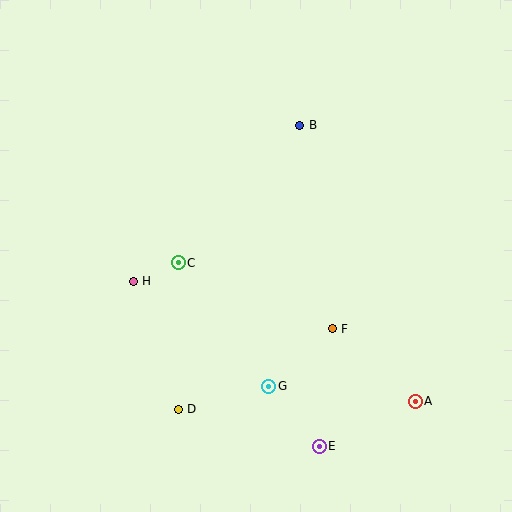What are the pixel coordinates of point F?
Point F is at (332, 329).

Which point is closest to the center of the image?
Point C at (178, 263) is closest to the center.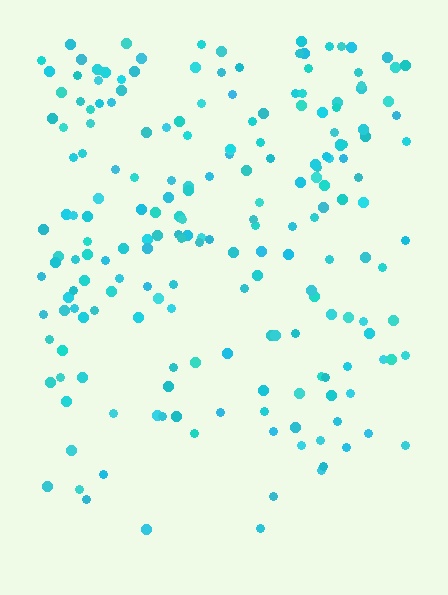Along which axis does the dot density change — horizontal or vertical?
Vertical.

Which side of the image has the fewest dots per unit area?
The bottom.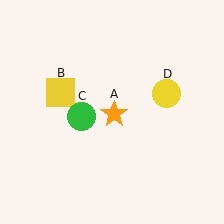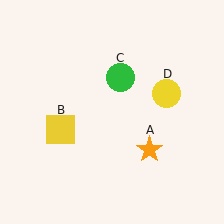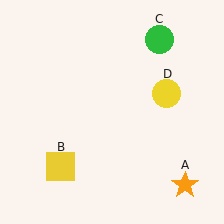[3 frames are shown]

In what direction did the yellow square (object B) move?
The yellow square (object B) moved down.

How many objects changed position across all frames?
3 objects changed position: orange star (object A), yellow square (object B), green circle (object C).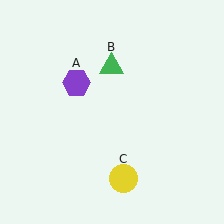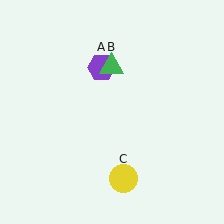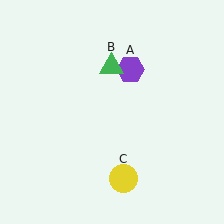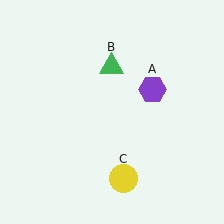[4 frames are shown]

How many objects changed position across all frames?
1 object changed position: purple hexagon (object A).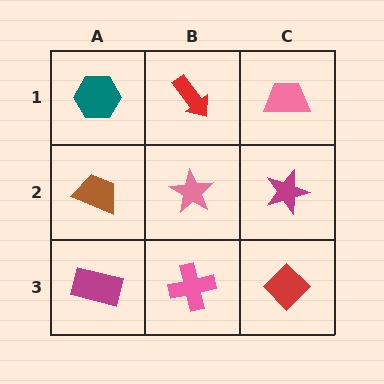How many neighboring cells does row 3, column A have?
2.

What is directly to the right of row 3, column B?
A red diamond.